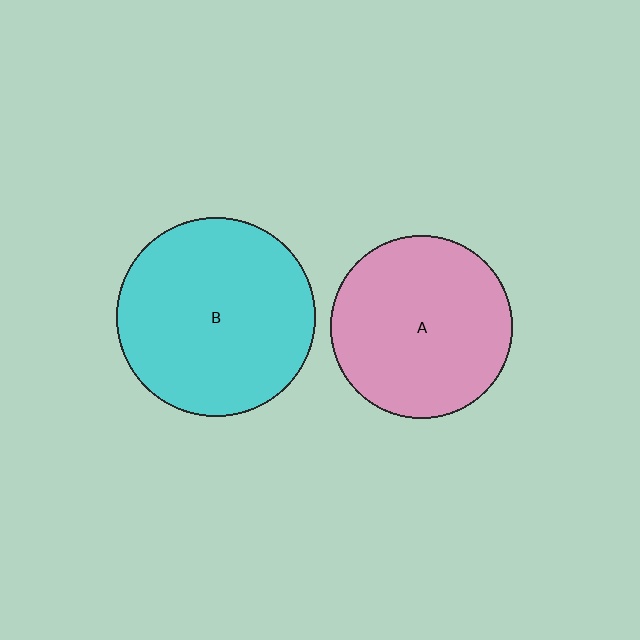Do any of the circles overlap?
No, none of the circles overlap.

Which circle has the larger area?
Circle B (cyan).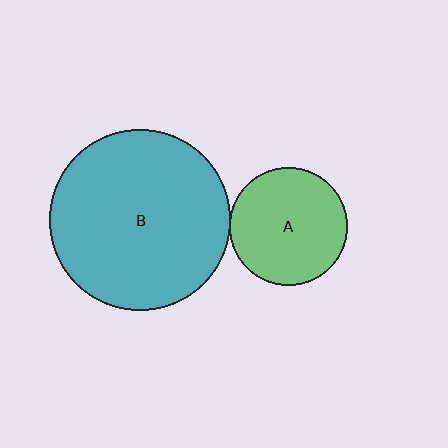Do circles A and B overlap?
Yes.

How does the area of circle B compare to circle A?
Approximately 2.3 times.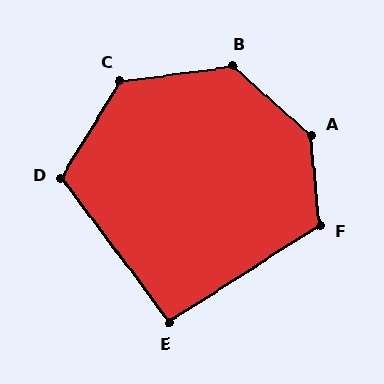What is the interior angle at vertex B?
Approximately 131 degrees (obtuse).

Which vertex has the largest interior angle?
A, at approximately 137 degrees.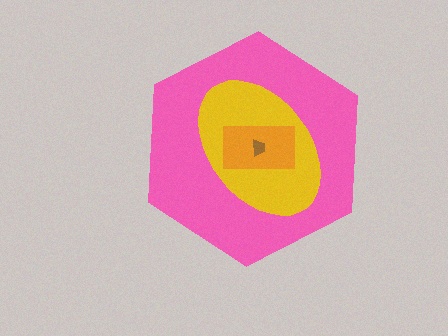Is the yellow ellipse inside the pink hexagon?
Yes.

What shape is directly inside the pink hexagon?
The yellow ellipse.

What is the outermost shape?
The pink hexagon.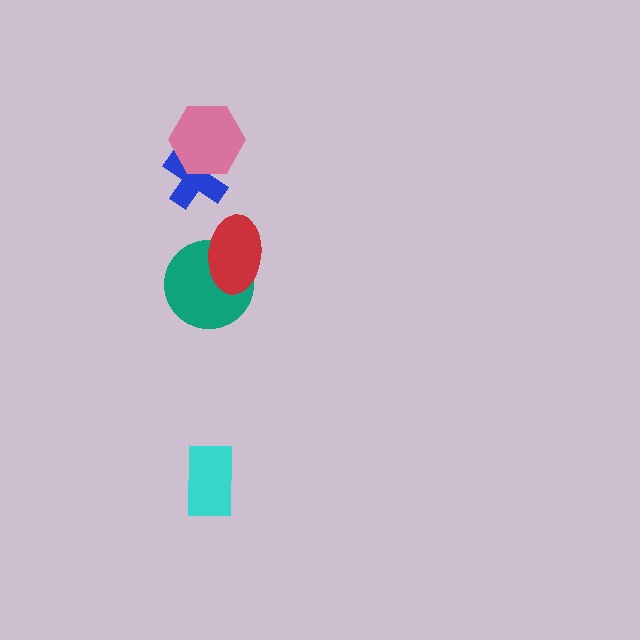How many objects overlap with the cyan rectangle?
0 objects overlap with the cyan rectangle.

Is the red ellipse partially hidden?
No, no other shape covers it.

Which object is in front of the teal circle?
The red ellipse is in front of the teal circle.